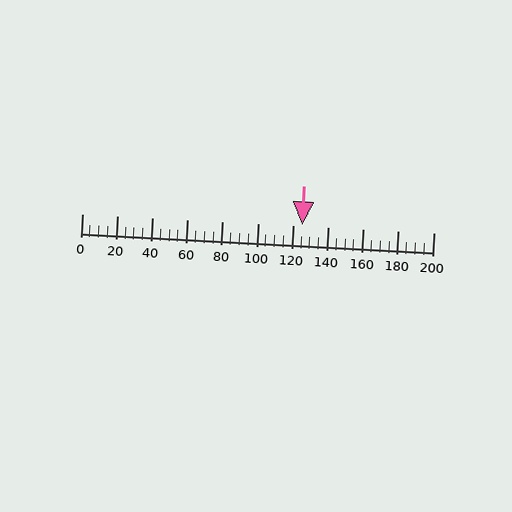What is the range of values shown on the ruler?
The ruler shows values from 0 to 200.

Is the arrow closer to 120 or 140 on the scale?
The arrow is closer to 120.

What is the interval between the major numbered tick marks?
The major tick marks are spaced 20 units apart.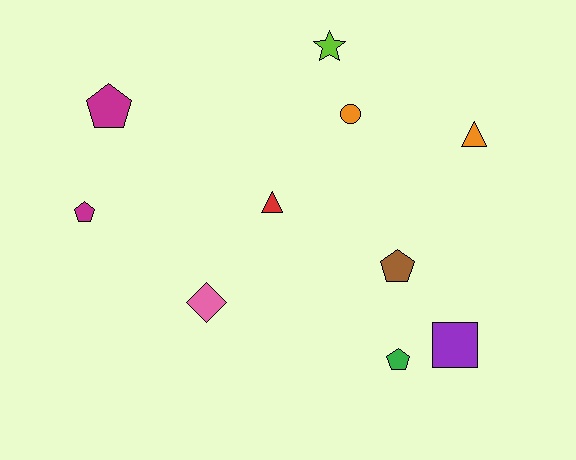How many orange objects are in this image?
There are 2 orange objects.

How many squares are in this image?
There is 1 square.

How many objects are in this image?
There are 10 objects.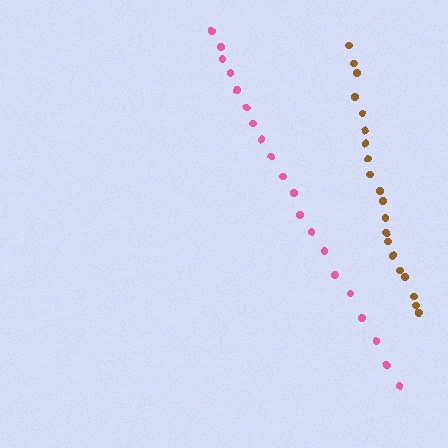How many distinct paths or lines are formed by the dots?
There are 2 distinct paths.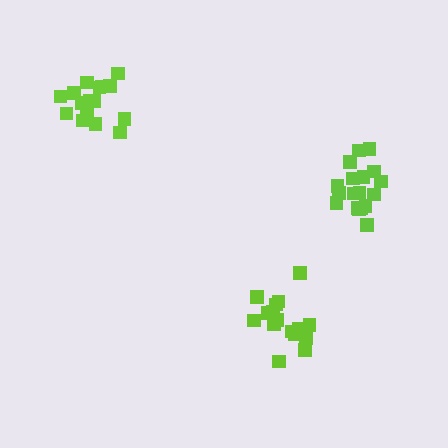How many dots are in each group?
Group 1: 16 dots, Group 2: 18 dots, Group 3: 16 dots (50 total).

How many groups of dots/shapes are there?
There are 3 groups.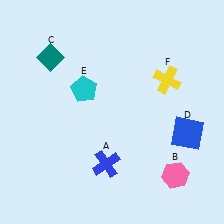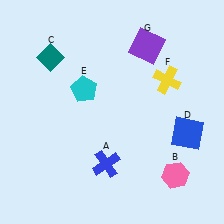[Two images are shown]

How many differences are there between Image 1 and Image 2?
There is 1 difference between the two images.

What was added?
A purple square (G) was added in Image 2.